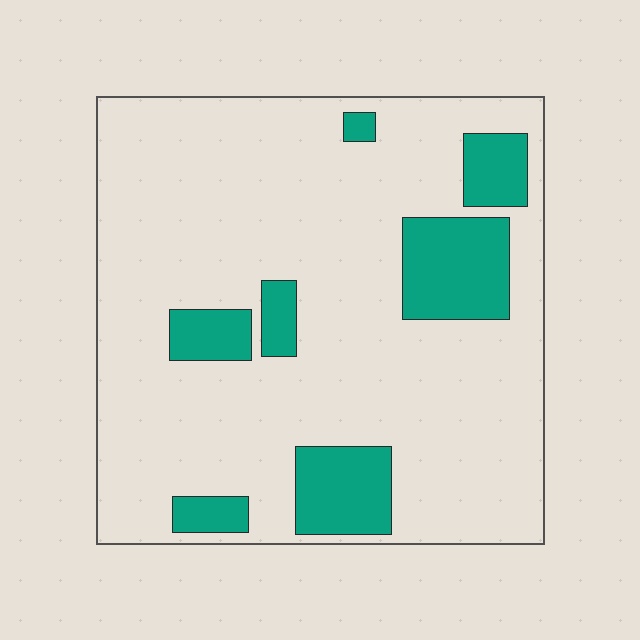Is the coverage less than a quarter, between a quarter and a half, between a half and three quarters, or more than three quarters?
Less than a quarter.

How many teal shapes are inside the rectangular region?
7.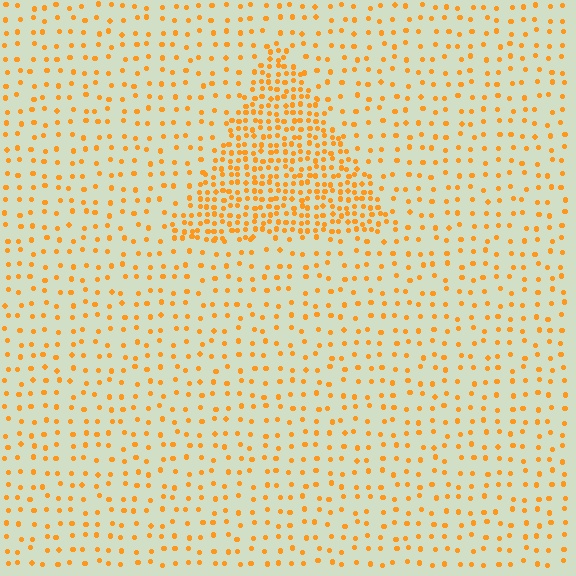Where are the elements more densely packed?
The elements are more densely packed inside the triangle boundary.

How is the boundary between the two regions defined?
The boundary is defined by a change in element density (approximately 2.7x ratio). All elements are the same color, size, and shape.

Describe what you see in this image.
The image contains small orange elements arranged at two different densities. A triangle-shaped region is visible where the elements are more densely packed than the surrounding area.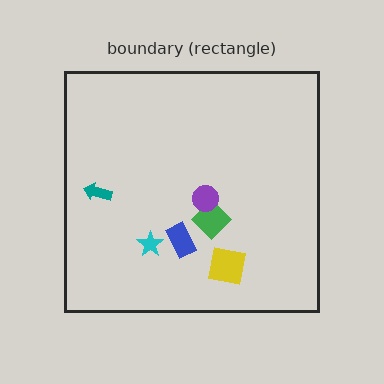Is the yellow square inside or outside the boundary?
Inside.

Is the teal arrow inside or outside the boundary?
Inside.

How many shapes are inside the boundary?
6 inside, 0 outside.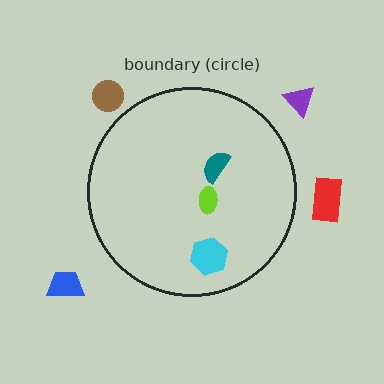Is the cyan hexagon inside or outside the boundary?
Inside.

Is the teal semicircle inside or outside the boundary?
Inside.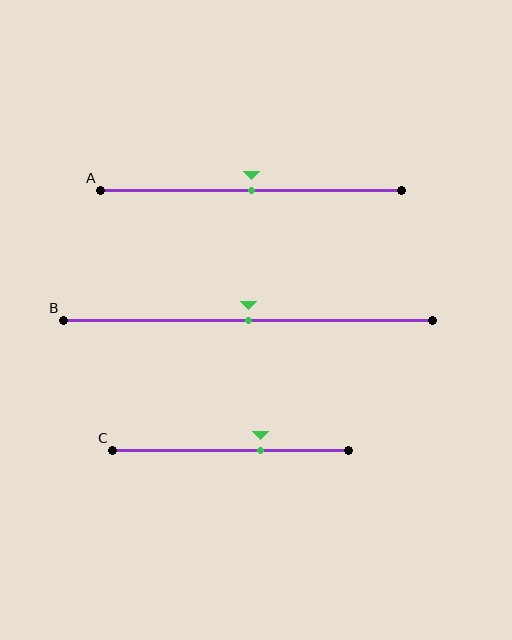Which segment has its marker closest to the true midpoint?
Segment A has its marker closest to the true midpoint.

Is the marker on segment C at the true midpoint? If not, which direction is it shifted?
No, the marker on segment C is shifted to the right by about 13% of the segment length.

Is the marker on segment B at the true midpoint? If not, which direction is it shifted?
Yes, the marker on segment B is at the true midpoint.